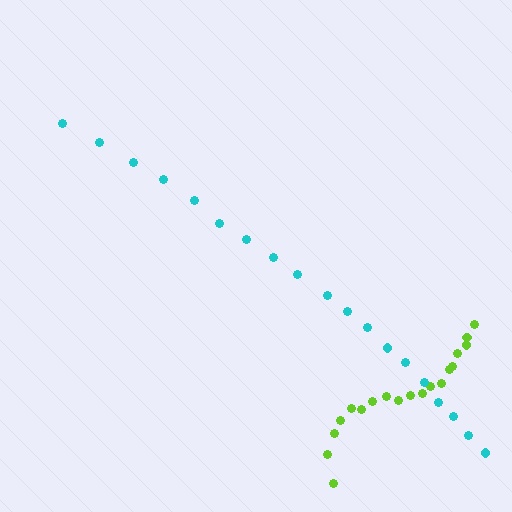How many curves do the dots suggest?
There are 2 distinct paths.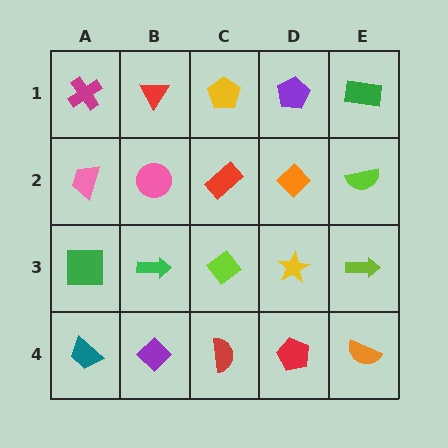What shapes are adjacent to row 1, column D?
An orange diamond (row 2, column D), a yellow pentagon (row 1, column C), a green rectangle (row 1, column E).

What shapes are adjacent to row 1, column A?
A pink trapezoid (row 2, column A), a red triangle (row 1, column B).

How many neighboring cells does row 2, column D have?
4.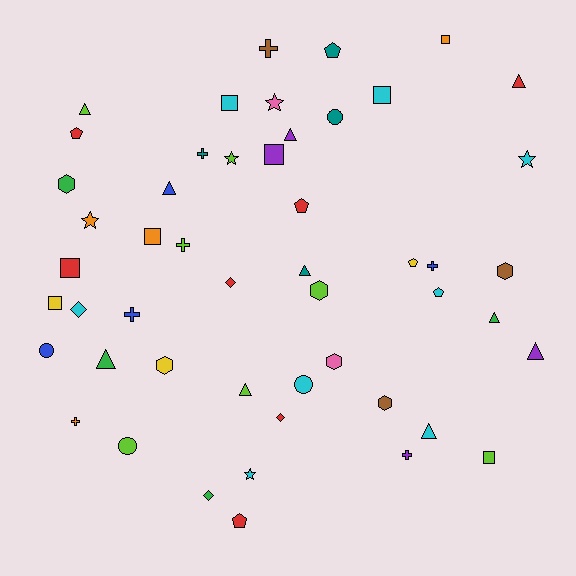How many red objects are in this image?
There are 7 red objects.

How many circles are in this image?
There are 4 circles.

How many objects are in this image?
There are 50 objects.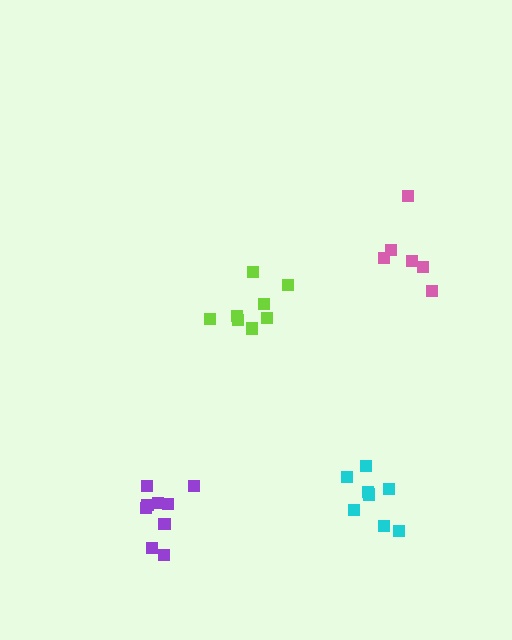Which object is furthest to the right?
The pink cluster is rightmost.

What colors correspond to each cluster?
The clusters are colored: pink, cyan, purple, lime.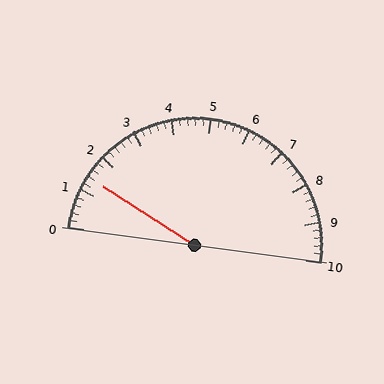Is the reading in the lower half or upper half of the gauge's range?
The reading is in the lower half of the range (0 to 10).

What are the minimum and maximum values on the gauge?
The gauge ranges from 0 to 10.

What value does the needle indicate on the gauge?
The needle indicates approximately 1.4.